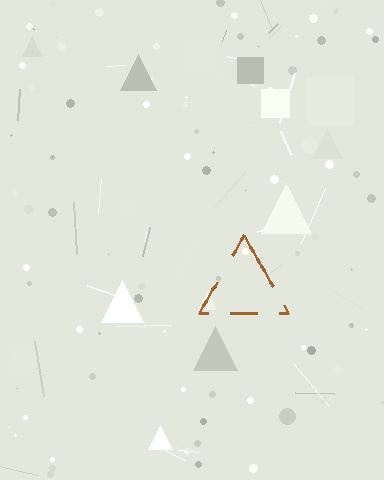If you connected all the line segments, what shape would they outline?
They would outline a triangle.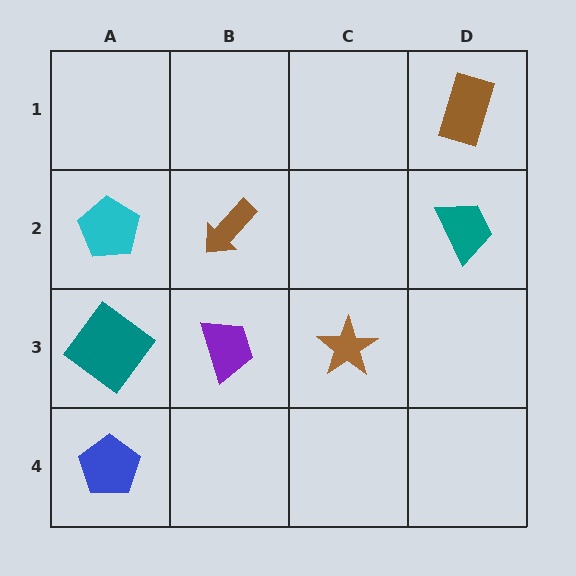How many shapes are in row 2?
3 shapes.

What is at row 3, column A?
A teal diamond.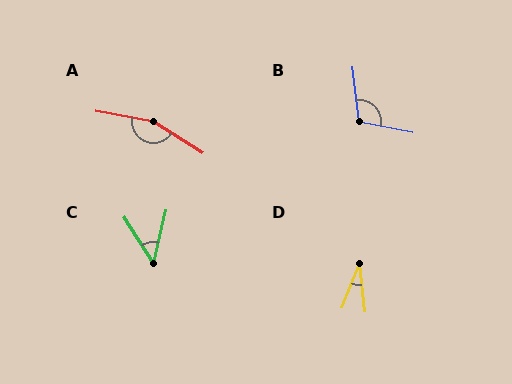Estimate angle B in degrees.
Approximately 108 degrees.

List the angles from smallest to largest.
D (28°), C (46°), B (108°), A (158°).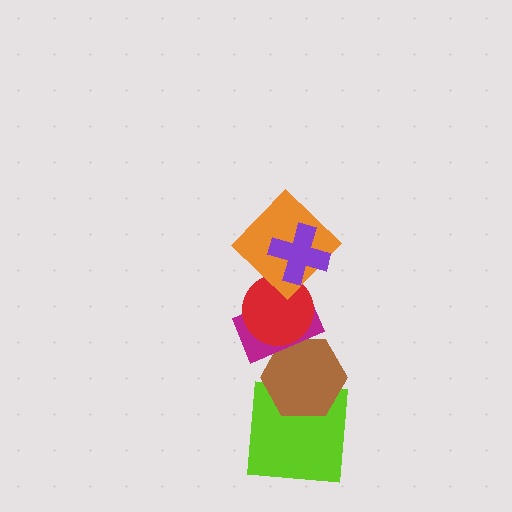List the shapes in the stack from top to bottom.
From top to bottom: the purple cross, the orange diamond, the red circle, the magenta rectangle, the brown hexagon, the lime square.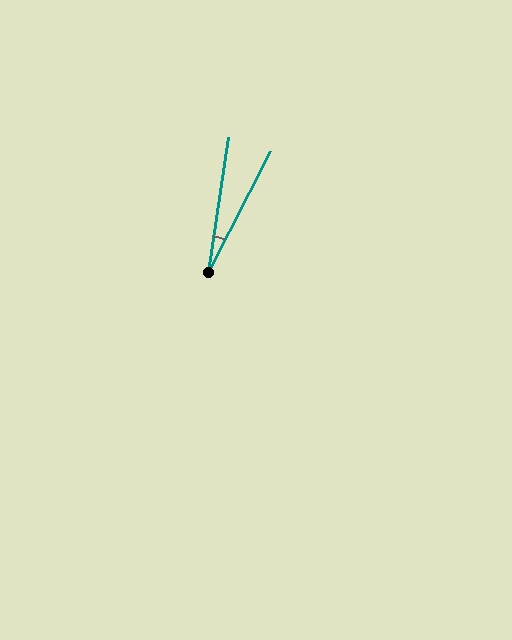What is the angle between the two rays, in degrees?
Approximately 19 degrees.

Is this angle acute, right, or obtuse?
It is acute.